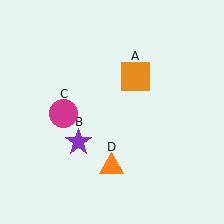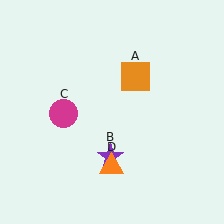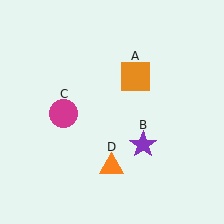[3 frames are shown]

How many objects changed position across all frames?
1 object changed position: purple star (object B).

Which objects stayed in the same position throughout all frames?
Orange square (object A) and magenta circle (object C) and orange triangle (object D) remained stationary.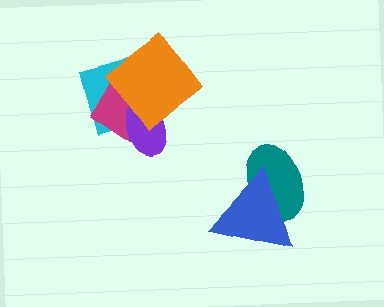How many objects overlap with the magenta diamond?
3 objects overlap with the magenta diamond.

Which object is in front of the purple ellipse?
The orange diamond is in front of the purple ellipse.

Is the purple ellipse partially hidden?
Yes, it is partially covered by another shape.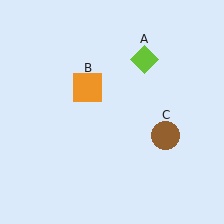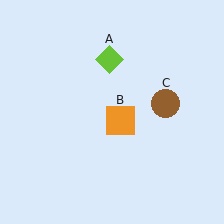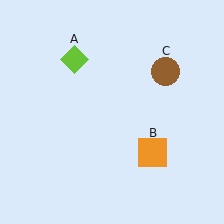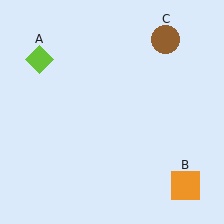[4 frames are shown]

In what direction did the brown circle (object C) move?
The brown circle (object C) moved up.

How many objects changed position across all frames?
3 objects changed position: lime diamond (object A), orange square (object B), brown circle (object C).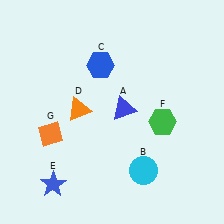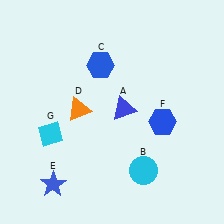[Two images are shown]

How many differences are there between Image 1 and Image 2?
There are 2 differences between the two images.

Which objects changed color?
F changed from green to blue. G changed from orange to cyan.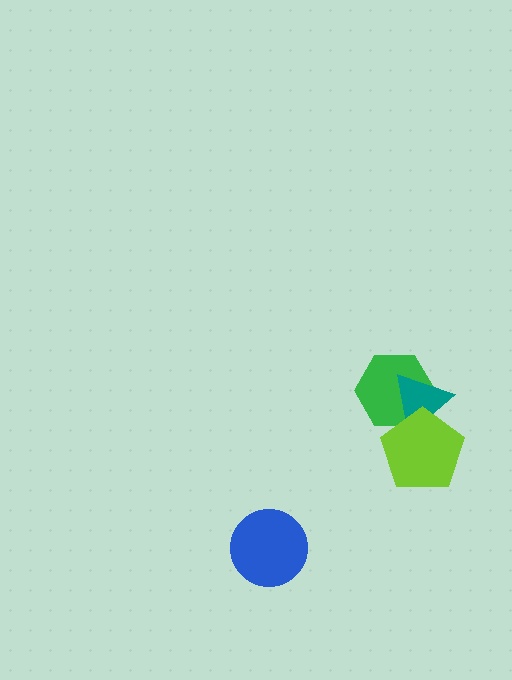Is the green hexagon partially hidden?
Yes, it is partially covered by another shape.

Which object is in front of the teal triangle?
The lime pentagon is in front of the teal triangle.